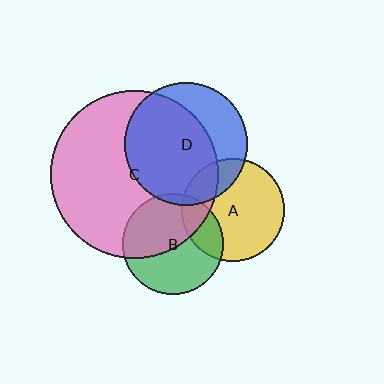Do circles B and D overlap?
Yes.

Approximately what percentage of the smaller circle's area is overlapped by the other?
Approximately 5%.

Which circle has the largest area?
Circle C (pink).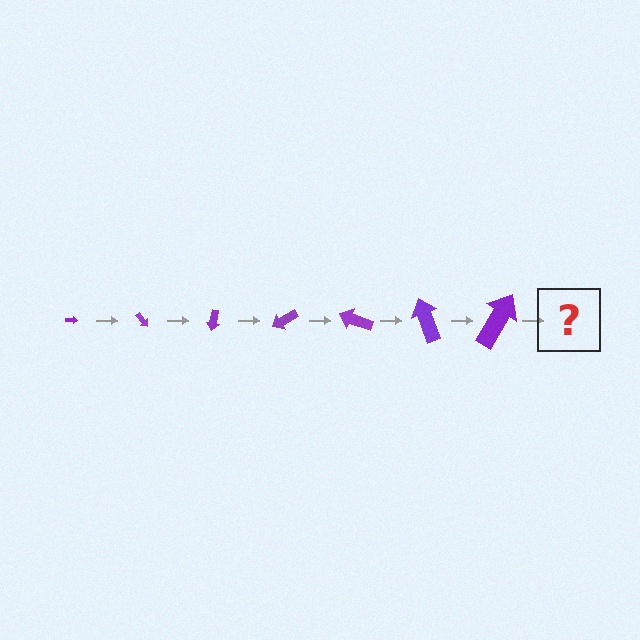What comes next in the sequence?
The next element should be an arrow, larger than the previous one and rotated 350 degrees from the start.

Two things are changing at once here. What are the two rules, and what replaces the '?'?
The two rules are that the arrow grows larger each step and it rotates 50 degrees each step. The '?' should be an arrow, larger than the previous one and rotated 350 degrees from the start.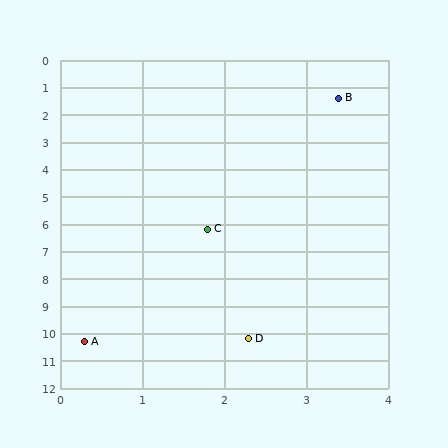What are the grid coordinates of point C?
Point C is at approximately (1.8, 6.2).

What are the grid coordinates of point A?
Point A is at approximately (0.3, 10.3).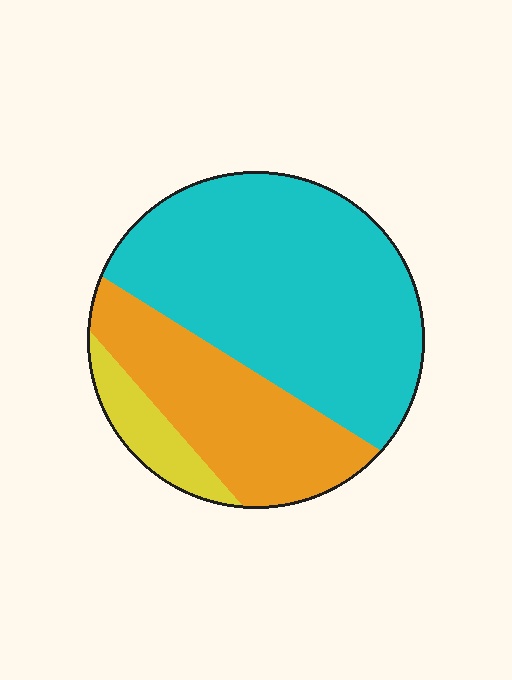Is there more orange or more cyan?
Cyan.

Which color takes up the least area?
Yellow, at roughly 10%.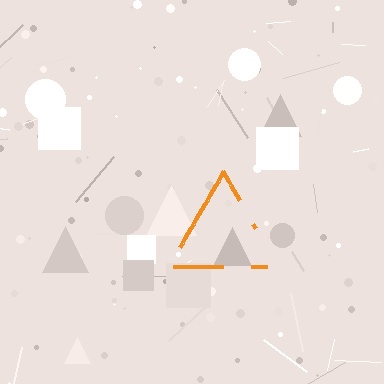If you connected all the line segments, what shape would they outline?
They would outline a triangle.